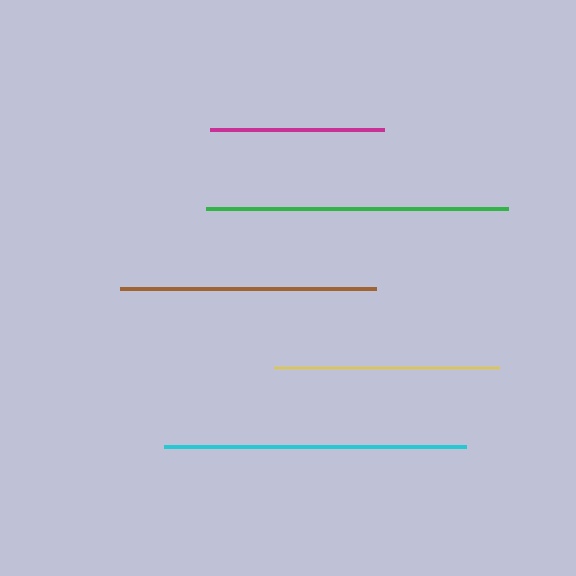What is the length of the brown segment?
The brown segment is approximately 256 pixels long.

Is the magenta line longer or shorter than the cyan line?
The cyan line is longer than the magenta line.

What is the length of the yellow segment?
The yellow segment is approximately 224 pixels long.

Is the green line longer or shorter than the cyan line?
The green line is longer than the cyan line.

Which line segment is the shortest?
The magenta line is the shortest at approximately 173 pixels.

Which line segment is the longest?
The green line is the longest at approximately 302 pixels.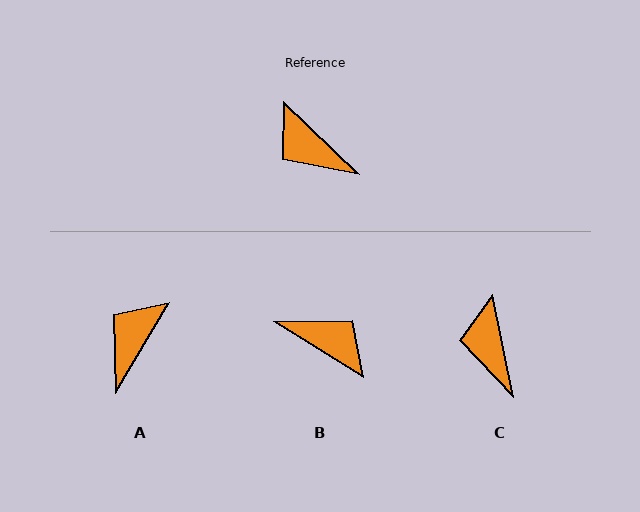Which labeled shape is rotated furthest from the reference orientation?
B, about 168 degrees away.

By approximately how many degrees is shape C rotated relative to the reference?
Approximately 35 degrees clockwise.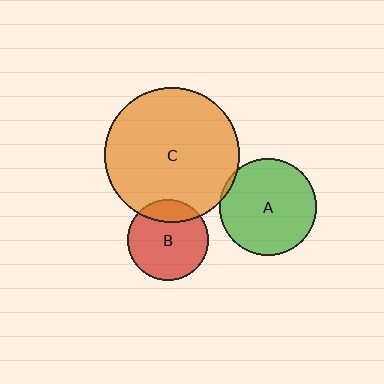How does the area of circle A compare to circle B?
Approximately 1.4 times.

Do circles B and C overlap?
Yes.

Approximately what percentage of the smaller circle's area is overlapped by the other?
Approximately 20%.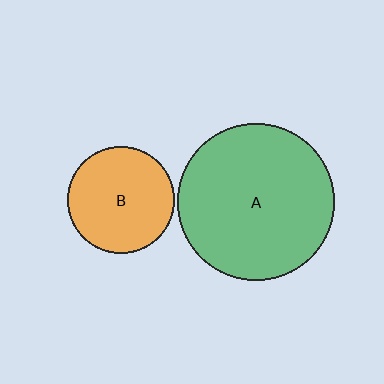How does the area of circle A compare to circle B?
Approximately 2.2 times.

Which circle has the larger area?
Circle A (green).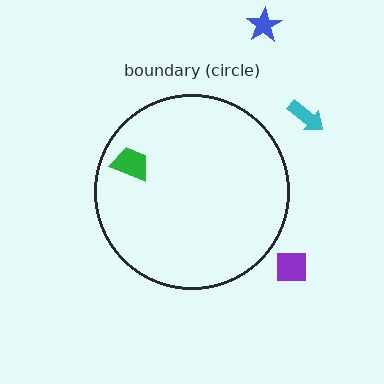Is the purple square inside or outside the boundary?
Outside.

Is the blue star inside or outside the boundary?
Outside.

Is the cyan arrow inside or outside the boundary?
Outside.